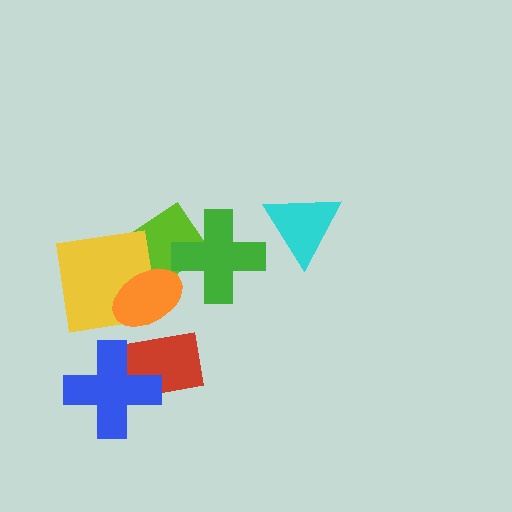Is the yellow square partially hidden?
Yes, it is partially covered by another shape.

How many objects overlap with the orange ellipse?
3 objects overlap with the orange ellipse.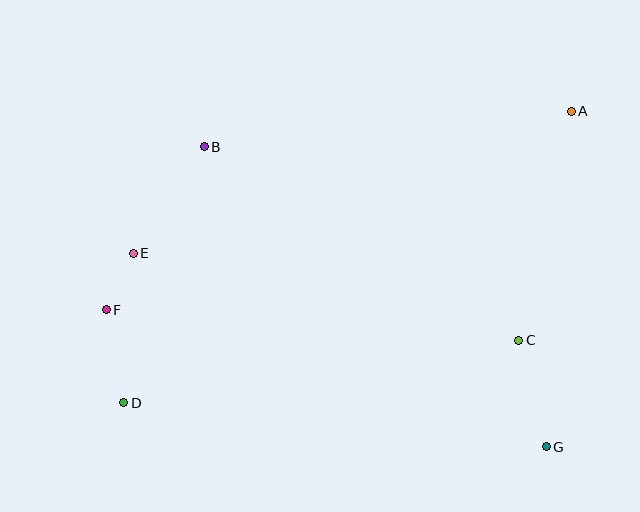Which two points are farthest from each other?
Points A and D are farthest from each other.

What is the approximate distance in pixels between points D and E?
The distance between D and E is approximately 149 pixels.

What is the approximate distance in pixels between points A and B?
The distance between A and B is approximately 369 pixels.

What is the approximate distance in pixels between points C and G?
The distance between C and G is approximately 110 pixels.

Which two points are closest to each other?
Points E and F are closest to each other.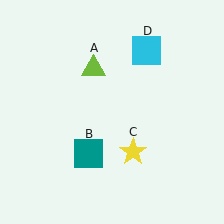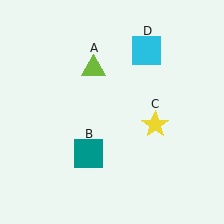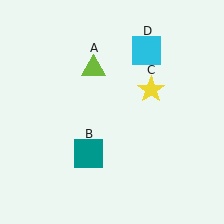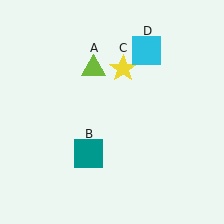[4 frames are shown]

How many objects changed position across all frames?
1 object changed position: yellow star (object C).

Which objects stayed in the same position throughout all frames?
Lime triangle (object A) and teal square (object B) and cyan square (object D) remained stationary.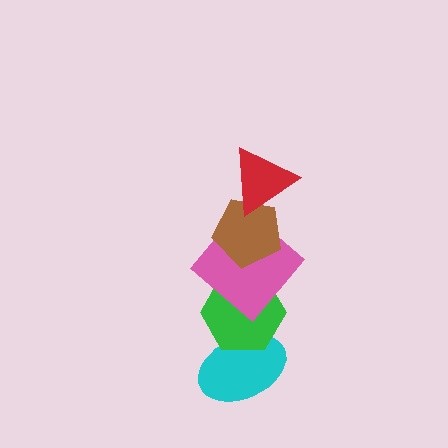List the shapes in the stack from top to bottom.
From top to bottom: the red triangle, the brown pentagon, the pink diamond, the green hexagon, the cyan ellipse.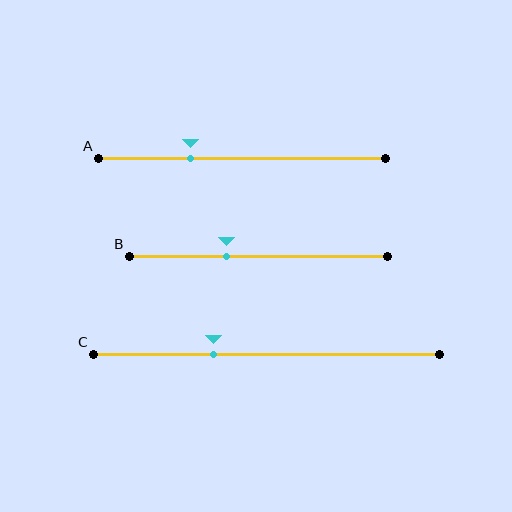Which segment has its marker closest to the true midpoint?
Segment B has its marker closest to the true midpoint.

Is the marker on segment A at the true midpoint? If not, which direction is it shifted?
No, the marker on segment A is shifted to the left by about 18% of the segment length.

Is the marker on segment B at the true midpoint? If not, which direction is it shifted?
No, the marker on segment B is shifted to the left by about 13% of the segment length.